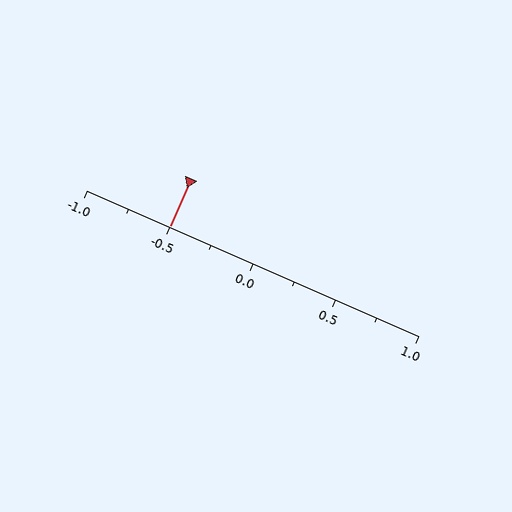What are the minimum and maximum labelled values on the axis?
The axis runs from -1.0 to 1.0.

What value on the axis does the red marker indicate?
The marker indicates approximately -0.5.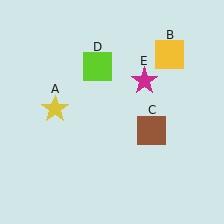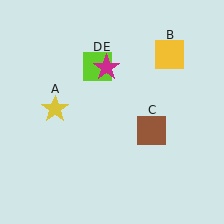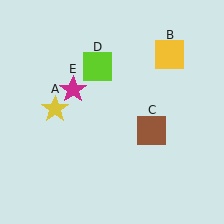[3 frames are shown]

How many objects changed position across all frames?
1 object changed position: magenta star (object E).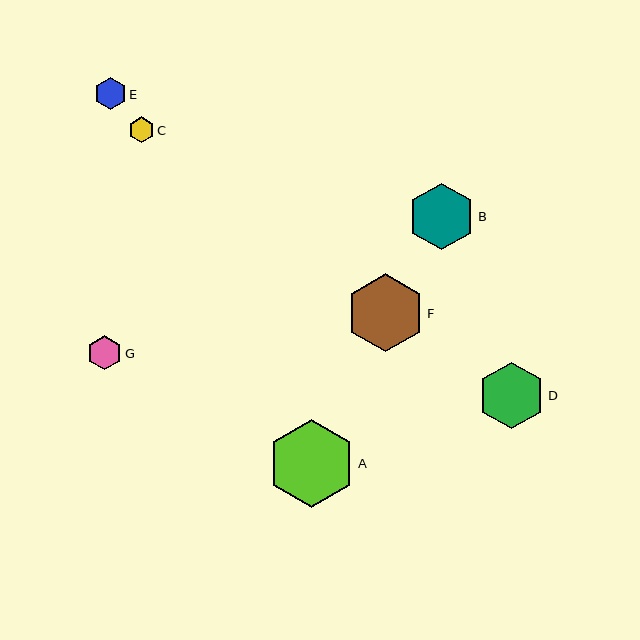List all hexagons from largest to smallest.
From largest to smallest: A, F, D, B, G, E, C.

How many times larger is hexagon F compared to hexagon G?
Hexagon F is approximately 2.3 times the size of hexagon G.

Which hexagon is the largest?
Hexagon A is the largest with a size of approximately 88 pixels.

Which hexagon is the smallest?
Hexagon C is the smallest with a size of approximately 26 pixels.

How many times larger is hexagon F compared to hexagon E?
Hexagon F is approximately 2.5 times the size of hexagon E.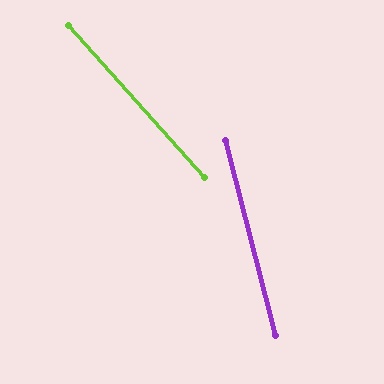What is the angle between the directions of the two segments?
Approximately 27 degrees.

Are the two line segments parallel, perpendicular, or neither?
Neither parallel nor perpendicular — they differ by about 27°.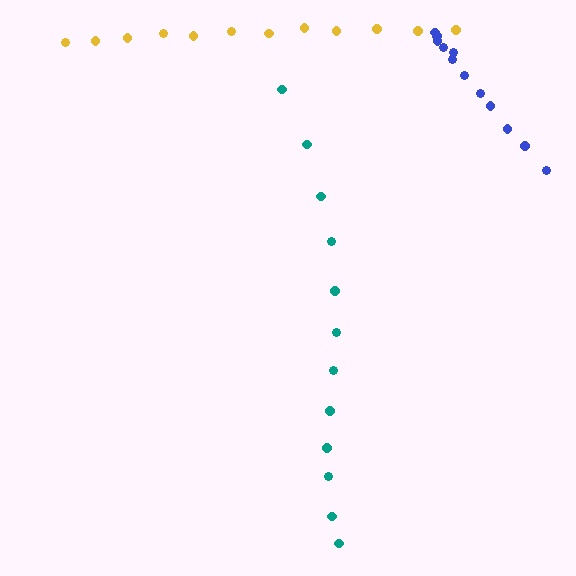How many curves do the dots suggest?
There are 3 distinct paths.